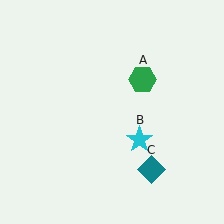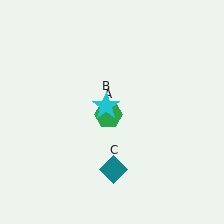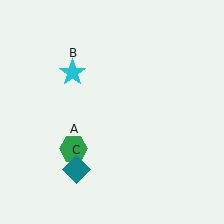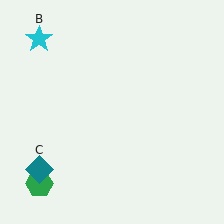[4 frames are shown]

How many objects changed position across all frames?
3 objects changed position: green hexagon (object A), cyan star (object B), teal diamond (object C).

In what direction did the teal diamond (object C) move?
The teal diamond (object C) moved left.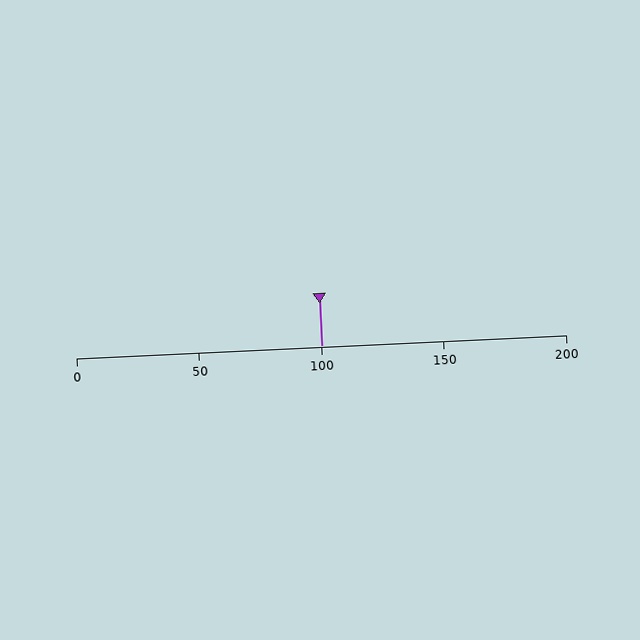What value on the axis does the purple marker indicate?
The marker indicates approximately 100.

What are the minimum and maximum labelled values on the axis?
The axis runs from 0 to 200.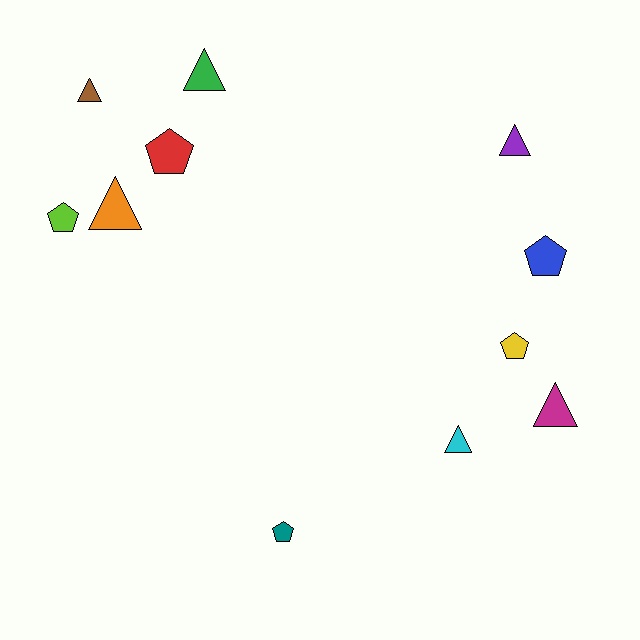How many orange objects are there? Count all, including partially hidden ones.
There is 1 orange object.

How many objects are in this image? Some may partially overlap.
There are 11 objects.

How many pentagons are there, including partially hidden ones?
There are 5 pentagons.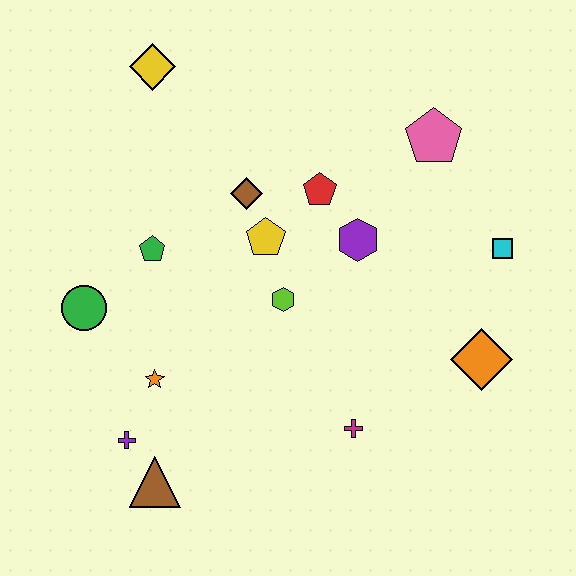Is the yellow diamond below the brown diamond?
No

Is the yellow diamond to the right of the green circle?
Yes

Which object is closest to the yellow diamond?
The brown diamond is closest to the yellow diamond.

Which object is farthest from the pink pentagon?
The brown triangle is farthest from the pink pentagon.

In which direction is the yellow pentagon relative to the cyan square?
The yellow pentagon is to the left of the cyan square.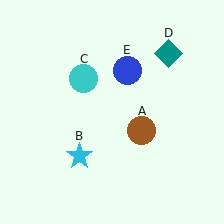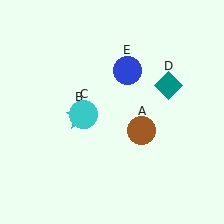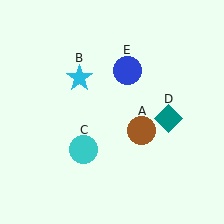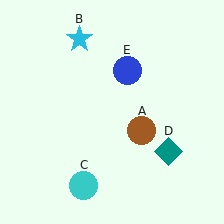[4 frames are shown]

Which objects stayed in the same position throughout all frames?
Brown circle (object A) and blue circle (object E) remained stationary.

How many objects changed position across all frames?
3 objects changed position: cyan star (object B), cyan circle (object C), teal diamond (object D).